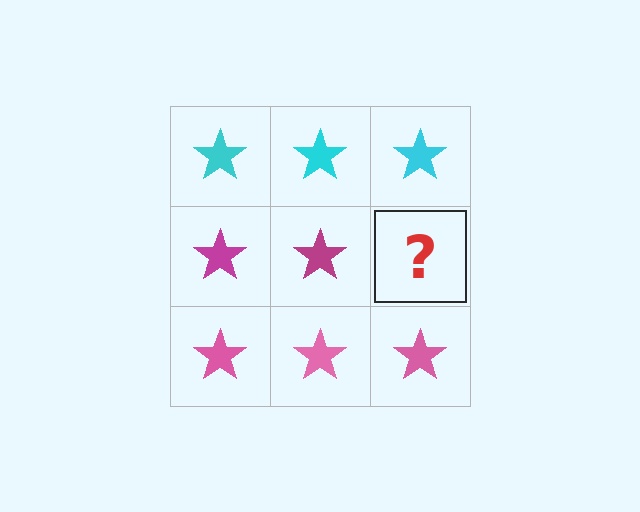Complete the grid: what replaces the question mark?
The question mark should be replaced with a magenta star.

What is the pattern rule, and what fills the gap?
The rule is that each row has a consistent color. The gap should be filled with a magenta star.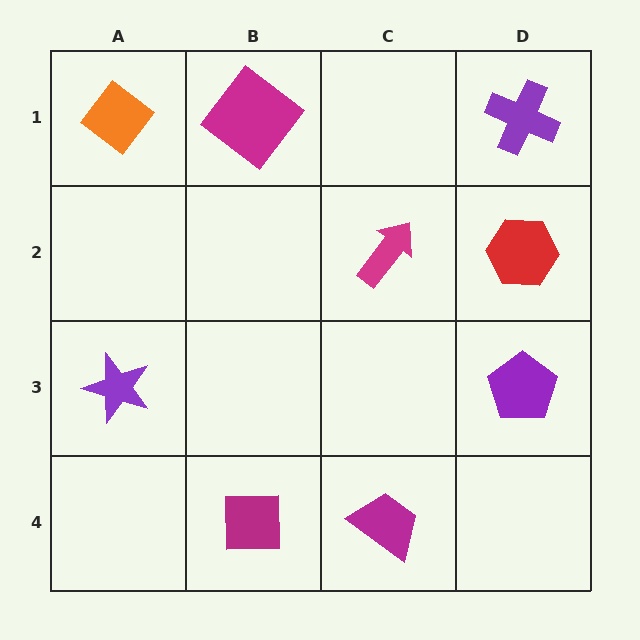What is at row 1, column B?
A magenta diamond.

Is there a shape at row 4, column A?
No, that cell is empty.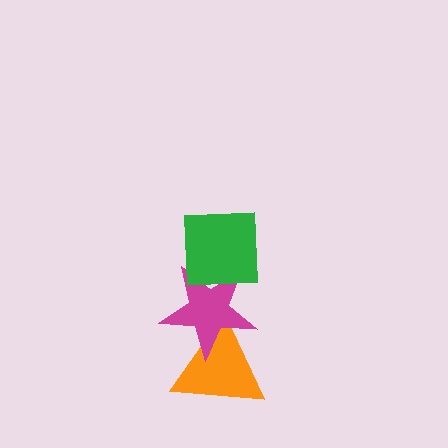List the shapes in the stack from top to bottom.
From top to bottom: the green square, the magenta star, the orange triangle.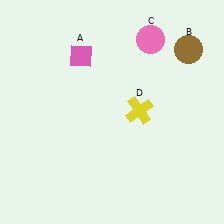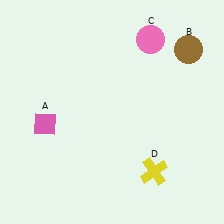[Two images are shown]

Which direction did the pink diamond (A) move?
The pink diamond (A) moved down.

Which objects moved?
The objects that moved are: the pink diamond (A), the yellow cross (D).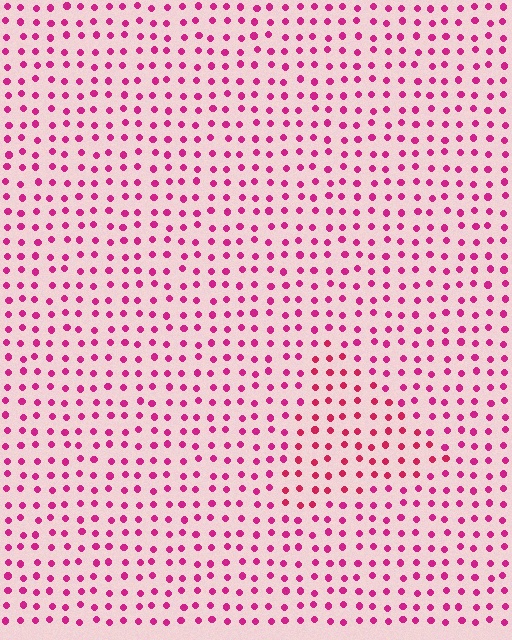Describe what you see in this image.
The image is filled with small magenta elements in a uniform arrangement. A triangle-shaped region is visible where the elements are tinted to a slightly different hue, forming a subtle color boundary.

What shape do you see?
I see a triangle.